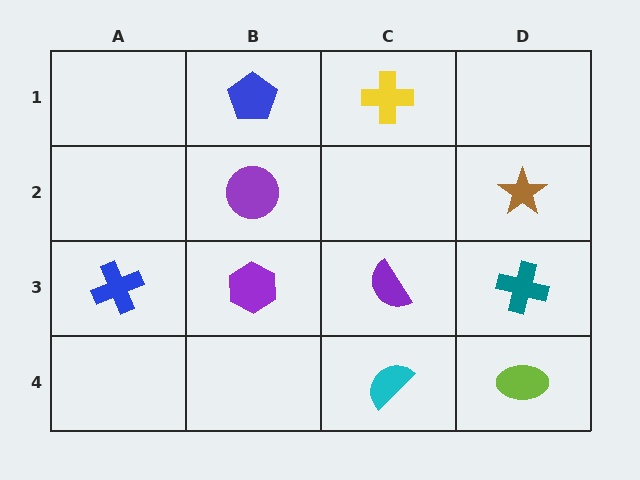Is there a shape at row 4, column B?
No, that cell is empty.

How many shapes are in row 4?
2 shapes.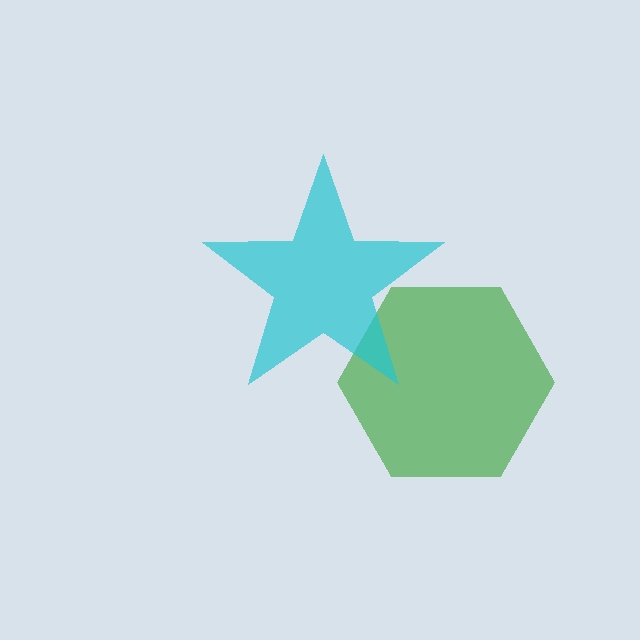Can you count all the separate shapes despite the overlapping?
Yes, there are 2 separate shapes.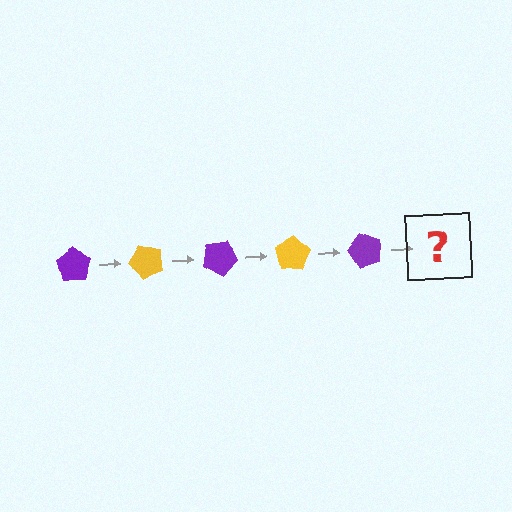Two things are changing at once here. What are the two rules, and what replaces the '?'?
The two rules are that it rotates 50 degrees each step and the color cycles through purple and yellow. The '?' should be a yellow pentagon, rotated 250 degrees from the start.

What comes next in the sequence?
The next element should be a yellow pentagon, rotated 250 degrees from the start.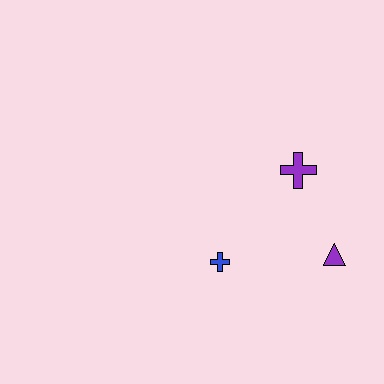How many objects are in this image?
There are 3 objects.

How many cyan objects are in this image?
There are no cyan objects.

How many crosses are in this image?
There are 2 crosses.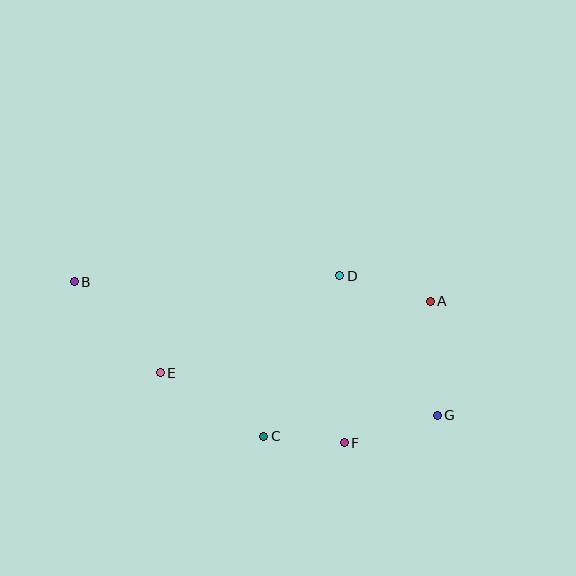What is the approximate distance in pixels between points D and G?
The distance between D and G is approximately 170 pixels.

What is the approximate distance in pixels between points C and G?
The distance between C and G is approximately 175 pixels.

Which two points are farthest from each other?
Points B and G are farthest from each other.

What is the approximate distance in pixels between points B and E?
The distance between B and E is approximately 125 pixels.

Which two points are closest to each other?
Points C and F are closest to each other.